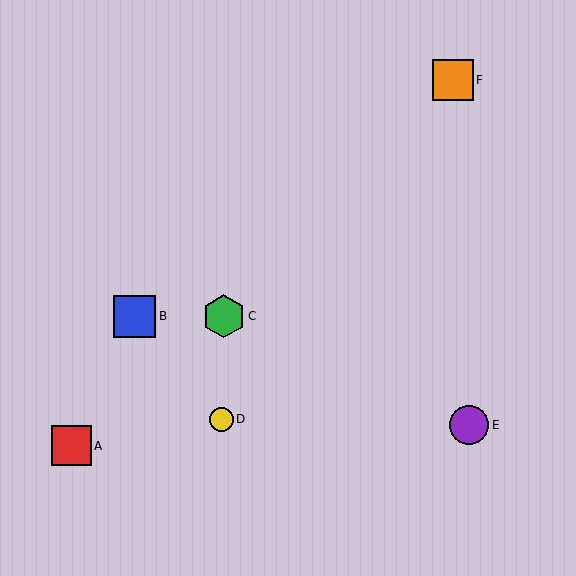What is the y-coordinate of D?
Object D is at y≈419.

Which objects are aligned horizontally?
Objects B, C are aligned horizontally.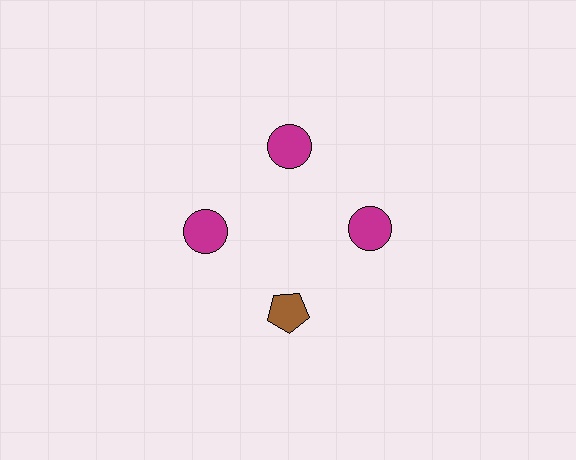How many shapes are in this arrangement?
There are 4 shapes arranged in a ring pattern.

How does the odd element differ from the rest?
It differs in both color (brown instead of magenta) and shape (pentagon instead of circle).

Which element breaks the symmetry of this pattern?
The brown pentagon at roughly the 6 o'clock position breaks the symmetry. All other shapes are magenta circles.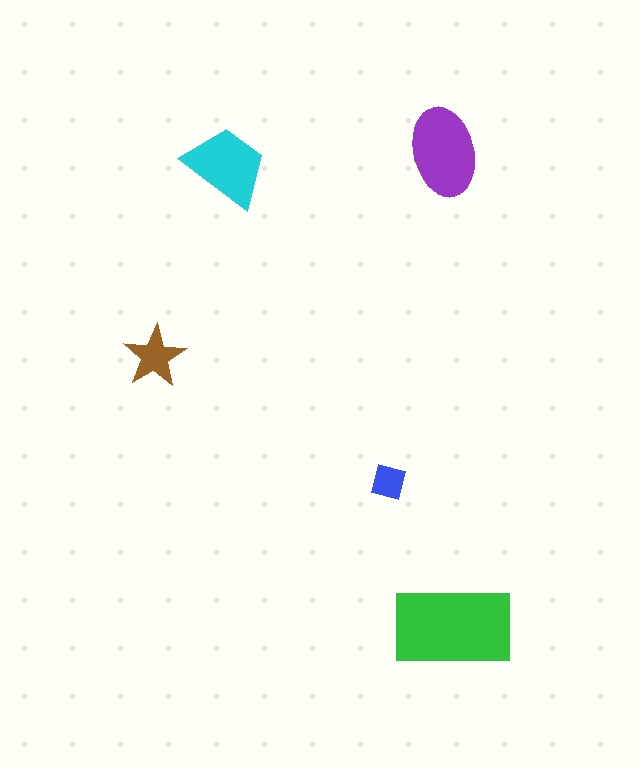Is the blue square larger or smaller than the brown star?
Smaller.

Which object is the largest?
The green rectangle.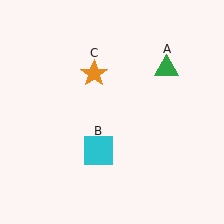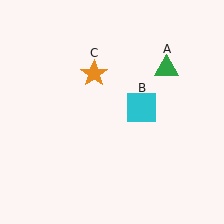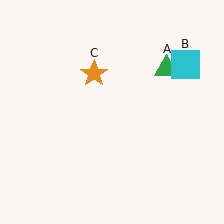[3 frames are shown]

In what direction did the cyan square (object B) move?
The cyan square (object B) moved up and to the right.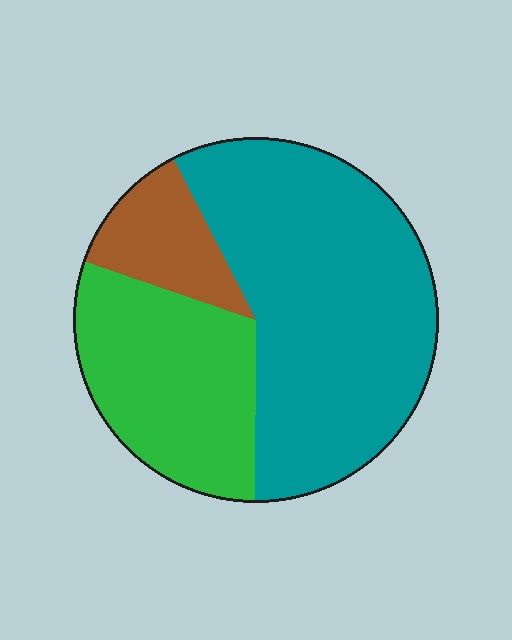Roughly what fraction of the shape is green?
Green covers 30% of the shape.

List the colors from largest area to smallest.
From largest to smallest: teal, green, brown.